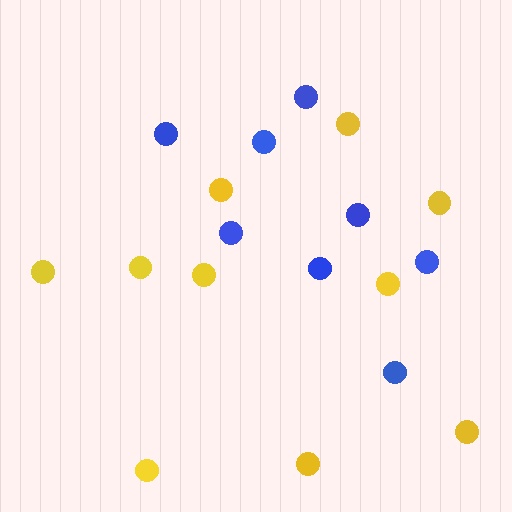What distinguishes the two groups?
There are 2 groups: one group of blue circles (8) and one group of yellow circles (10).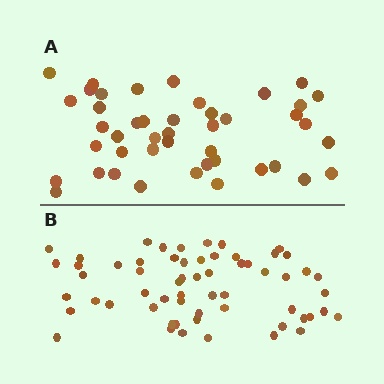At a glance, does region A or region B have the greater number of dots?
Region B (the bottom region) has more dots.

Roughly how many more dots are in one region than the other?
Region B has approximately 15 more dots than region A.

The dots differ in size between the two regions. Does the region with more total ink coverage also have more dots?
No. Region A has more total ink coverage because its dots are larger, but region B actually contains more individual dots. Total area can be misleading — the number of items is what matters here.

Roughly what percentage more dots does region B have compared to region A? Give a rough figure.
About 35% more.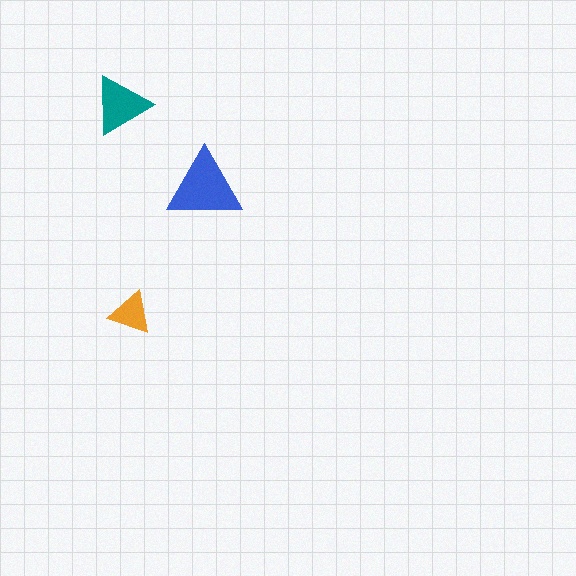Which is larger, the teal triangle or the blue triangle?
The blue one.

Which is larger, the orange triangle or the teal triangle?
The teal one.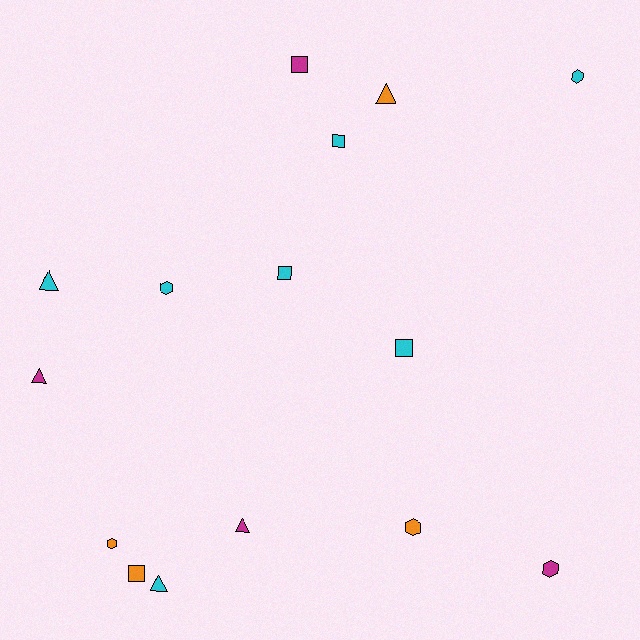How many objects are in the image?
There are 15 objects.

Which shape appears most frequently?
Square, with 5 objects.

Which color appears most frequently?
Cyan, with 7 objects.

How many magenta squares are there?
There is 1 magenta square.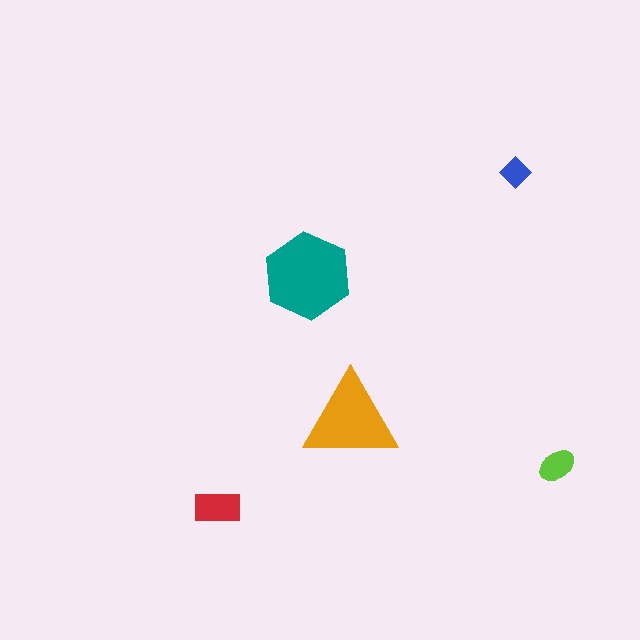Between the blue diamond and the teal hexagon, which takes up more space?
The teal hexagon.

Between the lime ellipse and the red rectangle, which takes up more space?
The red rectangle.